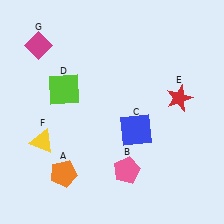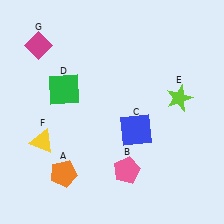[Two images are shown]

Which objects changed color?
D changed from lime to green. E changed from red to lime.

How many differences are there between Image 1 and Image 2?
There are 2 differences between the two images.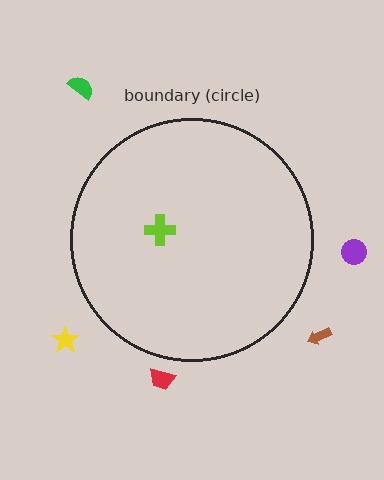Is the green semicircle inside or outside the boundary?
Outside.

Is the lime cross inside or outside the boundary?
Inside.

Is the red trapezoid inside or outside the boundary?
Outside.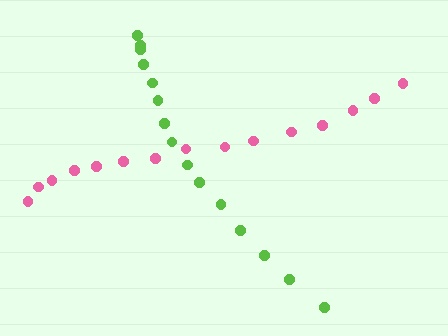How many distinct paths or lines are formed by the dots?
There are 2 distinct paths.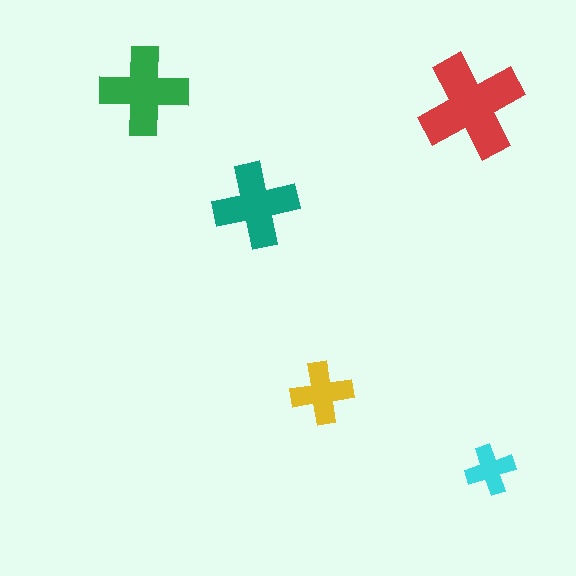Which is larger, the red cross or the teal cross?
The red one.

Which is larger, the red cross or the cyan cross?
The red one.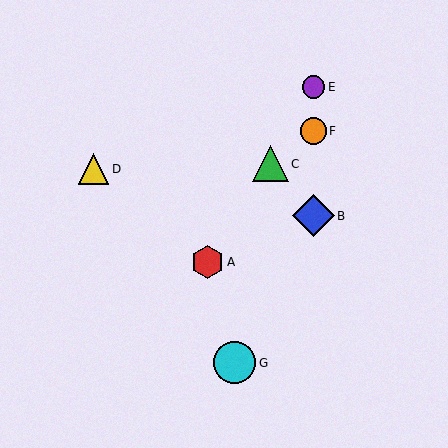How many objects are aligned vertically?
3 objects (B, E, F) are aligned vertically.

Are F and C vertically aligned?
No, F is at x≈313 and C is at x≈270.